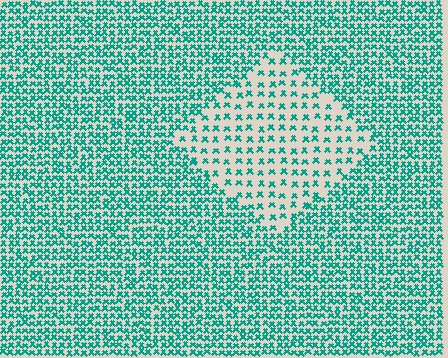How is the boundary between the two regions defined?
The boundary is defined by a change in element density (approximately 2.3x ratio). All elements are the same color, size, and shape.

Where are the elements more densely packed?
The elements are more densely packed outside the diamond boundary.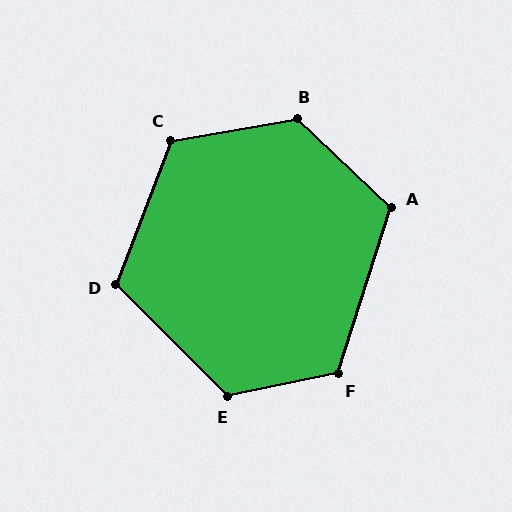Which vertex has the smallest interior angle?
D, at approximately 114 degrees.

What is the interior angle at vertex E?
Approximately 123 degrees (obtuse).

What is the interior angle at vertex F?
Approximately 119 degrees (obtuse).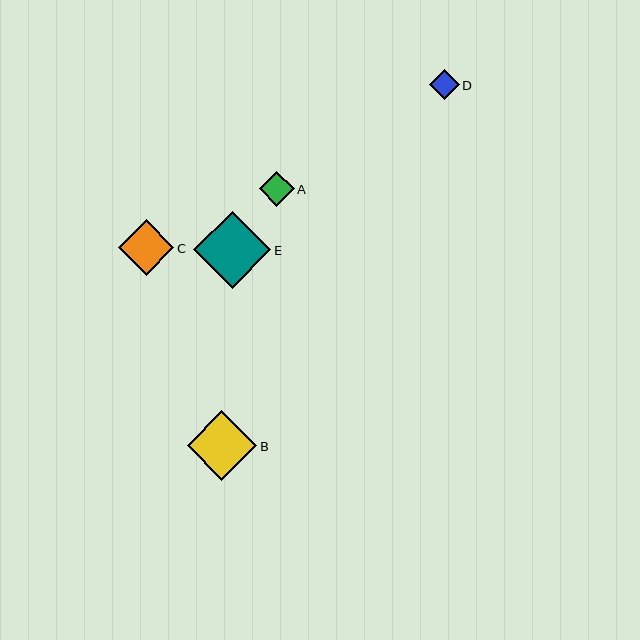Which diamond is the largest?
Diamond E is the largest with a size of approximately 77 pixels.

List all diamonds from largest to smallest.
From largest to smallest: E, B, C, A, D.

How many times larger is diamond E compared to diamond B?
Diamond E is approximately 1.1 times the size of diamond B.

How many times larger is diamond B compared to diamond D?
Diamond B is approximately 2.3 times the size of diamond D.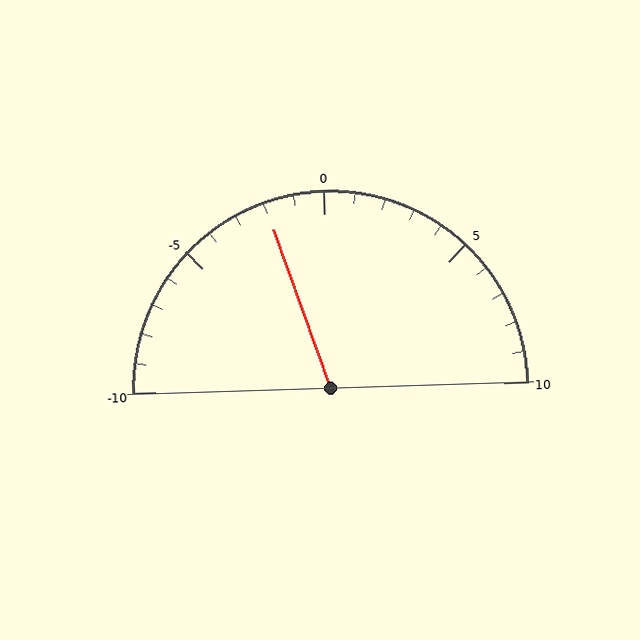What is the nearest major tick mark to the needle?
The nearest major tick mark is 0.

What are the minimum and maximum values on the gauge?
The gauge ranges from -10 to 10.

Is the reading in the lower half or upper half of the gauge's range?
The reading is in the lower half of the range (-10 to 10).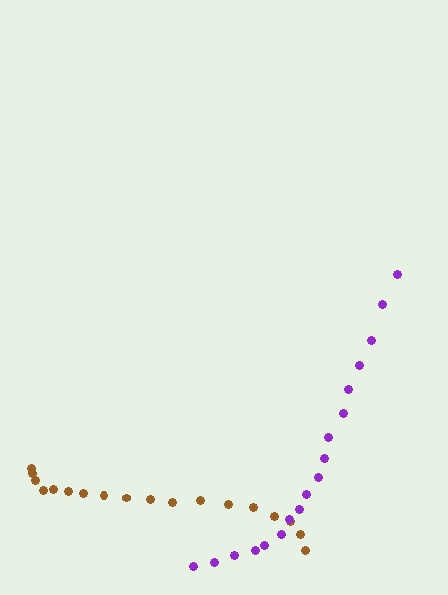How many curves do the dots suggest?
There are 2 distinct paths.